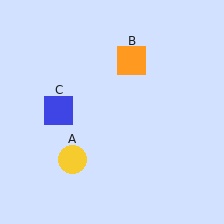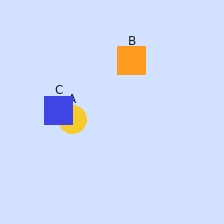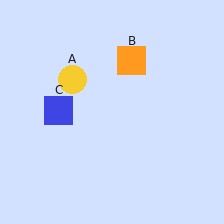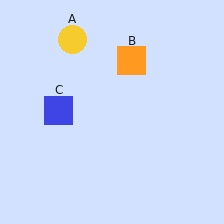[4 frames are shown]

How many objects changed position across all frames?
1 object changed position: yellow circle (object A).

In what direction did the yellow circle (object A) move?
The yellow circle (object A) moved up.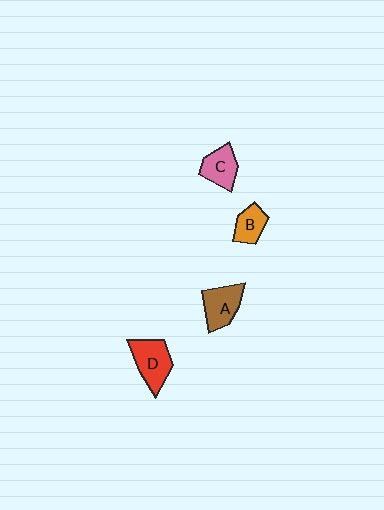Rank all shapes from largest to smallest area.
From largest to smallest: D (red), A (brown), C (pink), B (orange).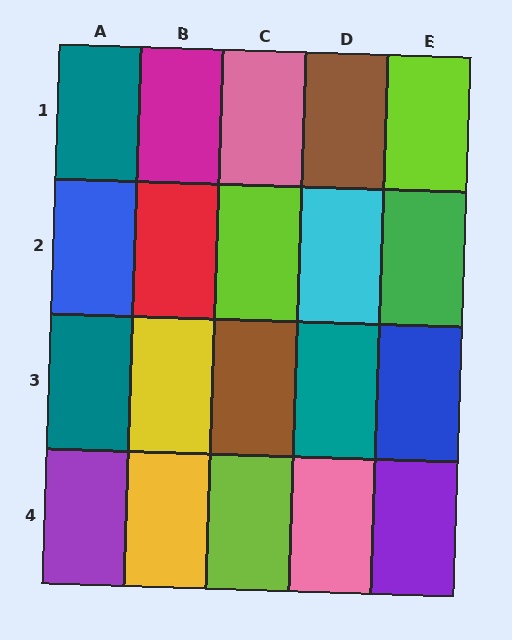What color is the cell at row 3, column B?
Yellow.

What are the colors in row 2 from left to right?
Blue, red, lime, cyan, green.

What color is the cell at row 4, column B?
Yellow.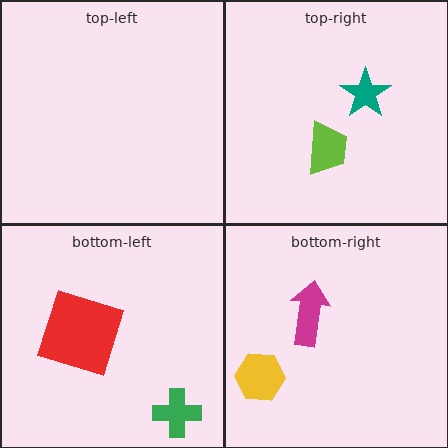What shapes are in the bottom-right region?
The yellow hexagon, the magenta arrow.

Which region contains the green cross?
The bottom-left region.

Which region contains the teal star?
The top-right region.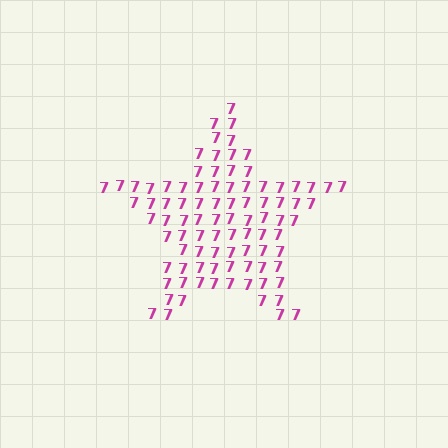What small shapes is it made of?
It is made of small digit 7's.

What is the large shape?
The large shape is a star.